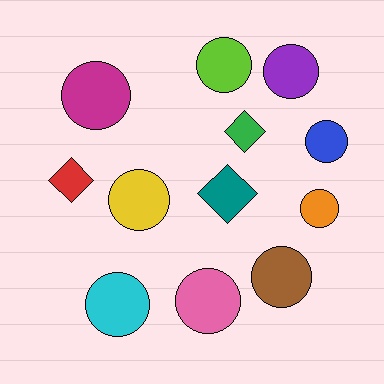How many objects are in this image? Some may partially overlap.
There are 12 objects.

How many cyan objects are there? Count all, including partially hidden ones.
There is 1 cyan object.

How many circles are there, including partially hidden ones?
There are 9 circles.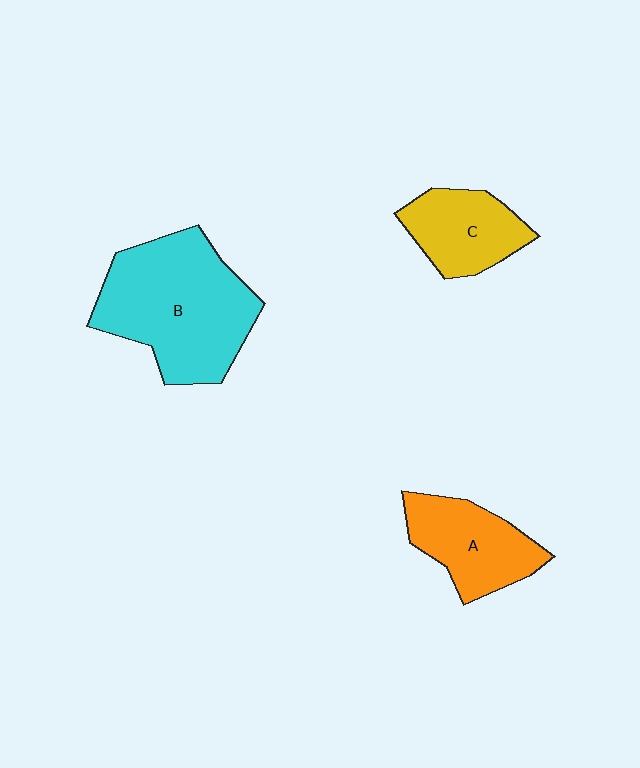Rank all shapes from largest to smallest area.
From largest to smallest: B (cyan), A (orange), C (yellow).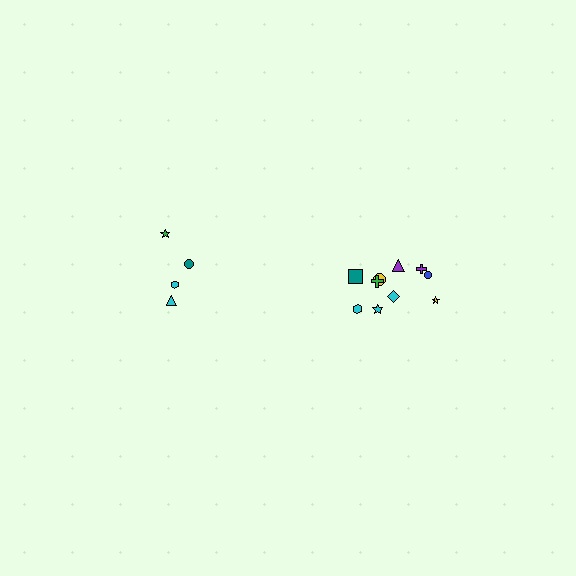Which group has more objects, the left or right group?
The right group.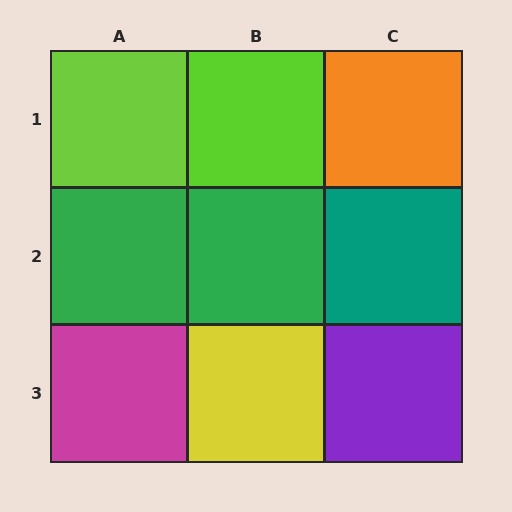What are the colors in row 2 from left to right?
Green, green, teal.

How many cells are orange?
1 cell is orange.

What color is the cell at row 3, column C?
Purple.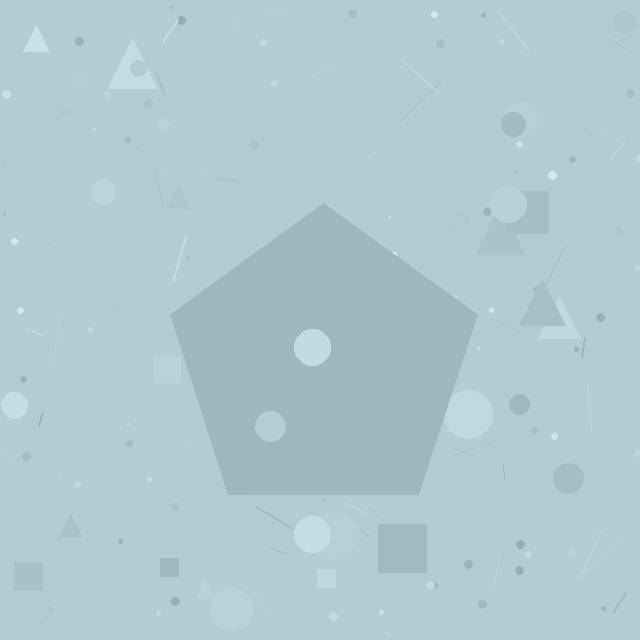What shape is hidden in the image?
A pentagon is hidden in the image.